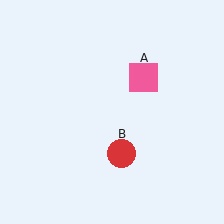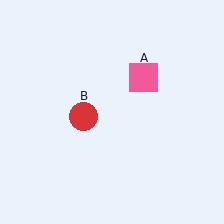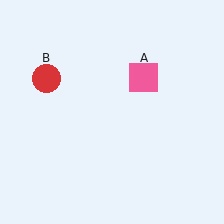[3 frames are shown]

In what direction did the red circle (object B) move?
The red circle (object B) moved up and to the left.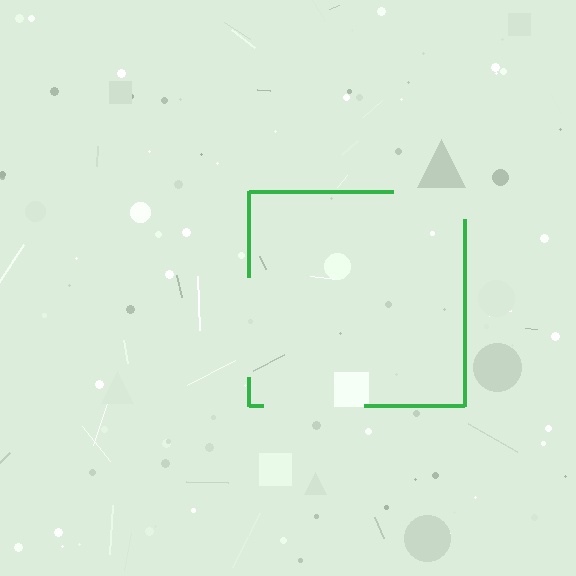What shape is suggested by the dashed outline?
The dashed outline suggests a square.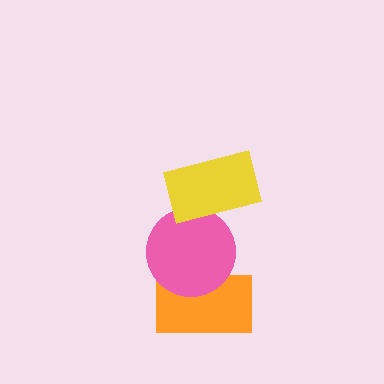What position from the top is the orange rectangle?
The orange rectangle is 3rd from the top.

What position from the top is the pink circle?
The pink circle is 2nd from the top.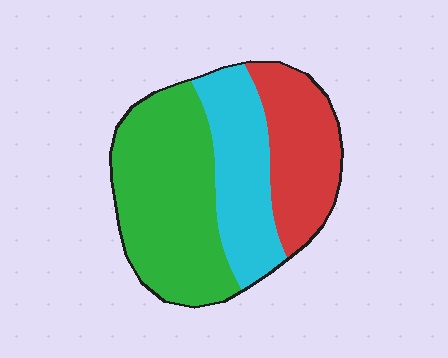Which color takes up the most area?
Green, at roughly 45%.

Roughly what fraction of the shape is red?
Red covers 27% of the shape.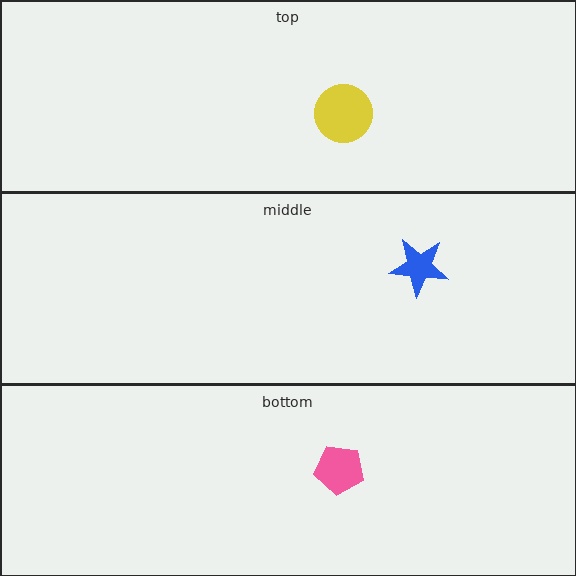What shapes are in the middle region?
The blue star.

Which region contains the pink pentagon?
The bottom region.